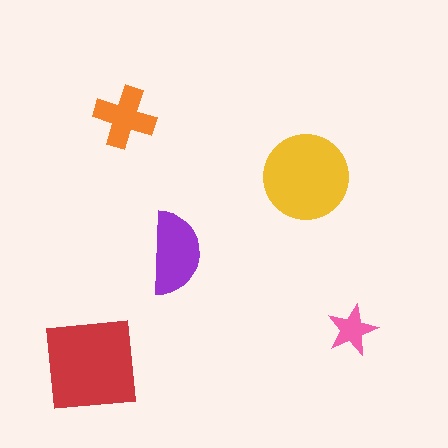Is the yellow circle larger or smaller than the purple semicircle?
Larger.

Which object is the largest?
The red square.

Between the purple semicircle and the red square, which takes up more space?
The red square.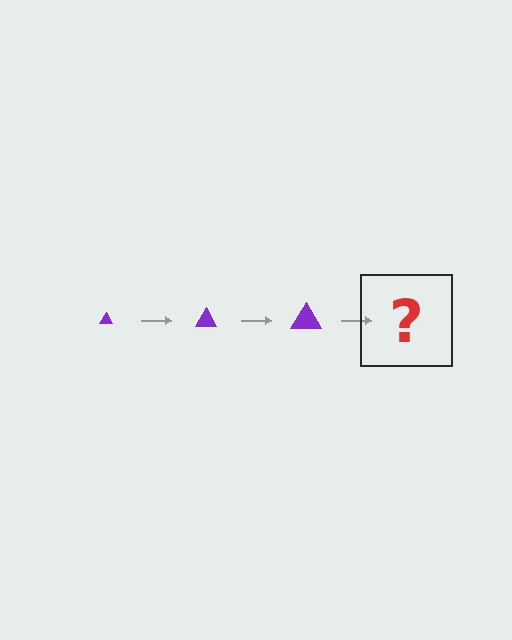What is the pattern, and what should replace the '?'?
The pattern is that the triangle gets progressively larger each step. The '?' should be a purple triangle, larger than the previous one.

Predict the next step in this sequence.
The next step is a purple triangle, larger than the previous one.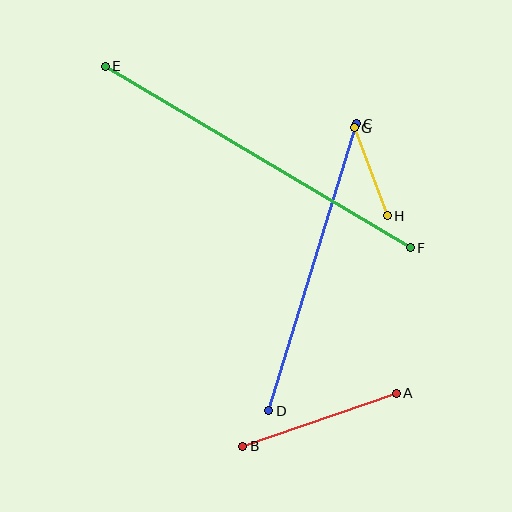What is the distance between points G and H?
The distance is approximately 94 pixels.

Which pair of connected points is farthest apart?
Points E and F are farthest apart.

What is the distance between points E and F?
The distance is approximately 355 pixels.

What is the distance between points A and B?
The distance is approximately 162 pixels.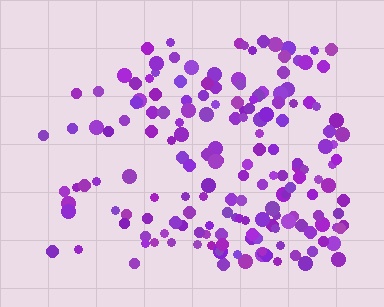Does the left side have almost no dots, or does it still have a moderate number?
Still a moderate number, just noticeably fewer than the right.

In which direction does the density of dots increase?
From left to right, with the right side densest.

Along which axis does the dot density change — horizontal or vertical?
Horizontal.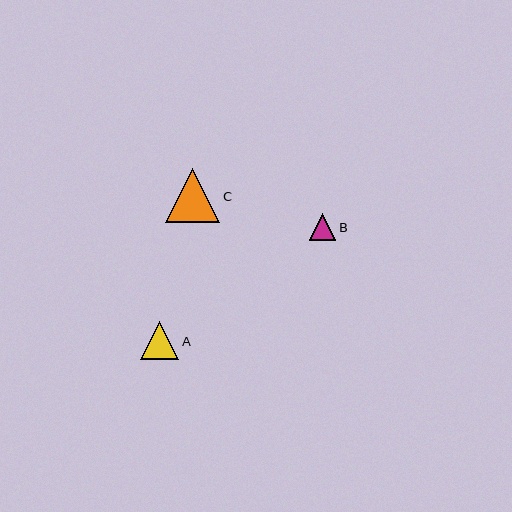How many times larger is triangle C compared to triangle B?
Triangle C is approximately 2.0 times the size of triangle B.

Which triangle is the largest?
Triangle C is the largest with a size of approximately 54 pixels.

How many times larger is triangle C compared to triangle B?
Triangle C is approximately 2.0 times the size of triangle B.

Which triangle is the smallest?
Triangle B is the smallest with a size of approximately 27 pixels.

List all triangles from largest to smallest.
From largest to smallest: C, A, B.